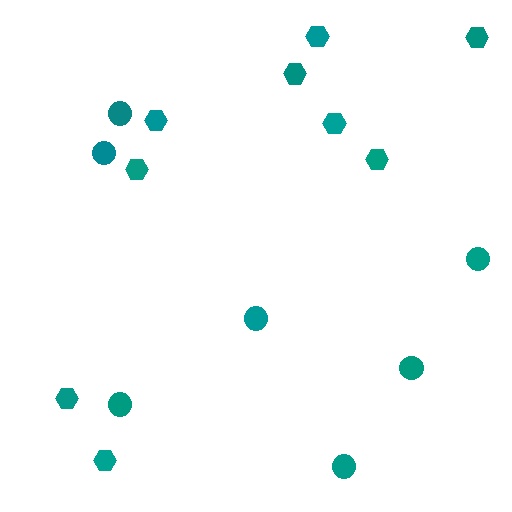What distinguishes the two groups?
There are 2 groups: one group of circles (7) and one group of hexagons (9).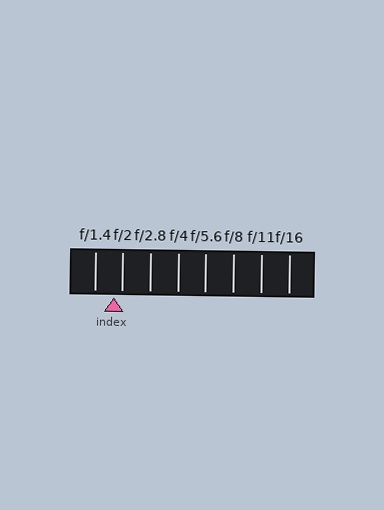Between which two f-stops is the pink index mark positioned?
The index mark is between f/1.4 and f/2.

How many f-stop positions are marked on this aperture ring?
There are 8 f-stop positions marked.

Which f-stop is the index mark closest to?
The index mark is closest to f/2.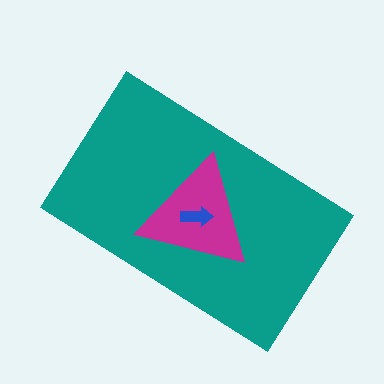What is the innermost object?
The blue arrow.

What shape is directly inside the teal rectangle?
The magenta triangle.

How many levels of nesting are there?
3.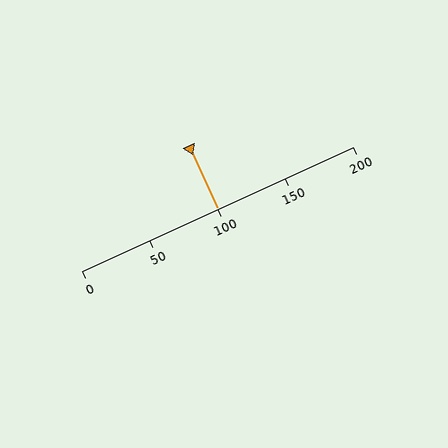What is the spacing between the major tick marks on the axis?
The major ticks are spaced 50 apart.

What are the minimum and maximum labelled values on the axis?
The axis runs from 0 to 200.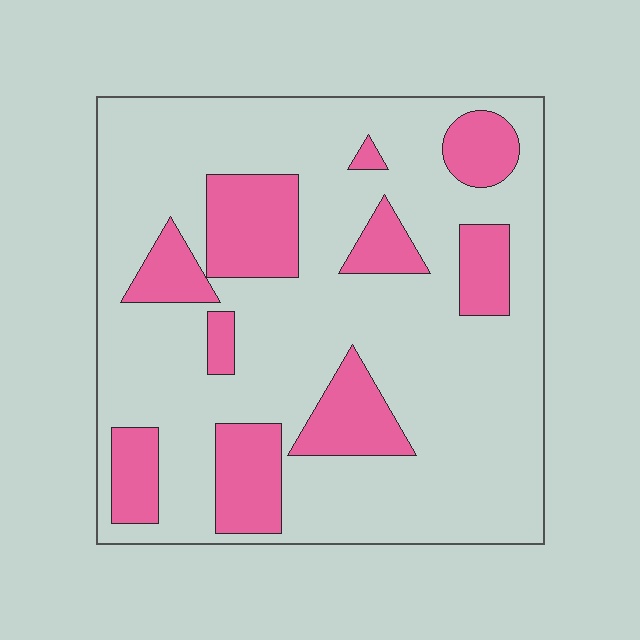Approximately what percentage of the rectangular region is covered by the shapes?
Approximately 25%.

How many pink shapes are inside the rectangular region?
10.